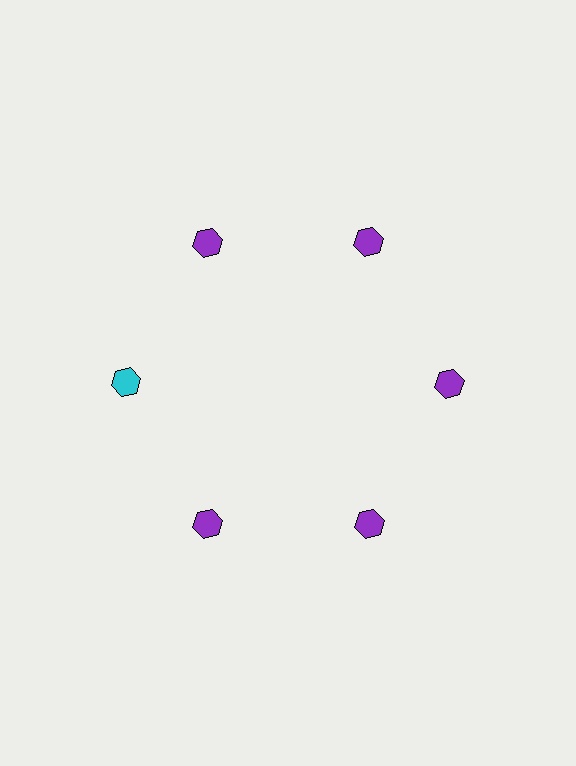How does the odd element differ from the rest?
It has a different color: cyan instead of purple.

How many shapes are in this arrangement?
There are 6 shapes arranged in a ring pattern.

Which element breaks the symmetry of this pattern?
The cyan hexagon at roughly the 9 o'clock position breaks the symmetry. All other shapes are purple hexagons.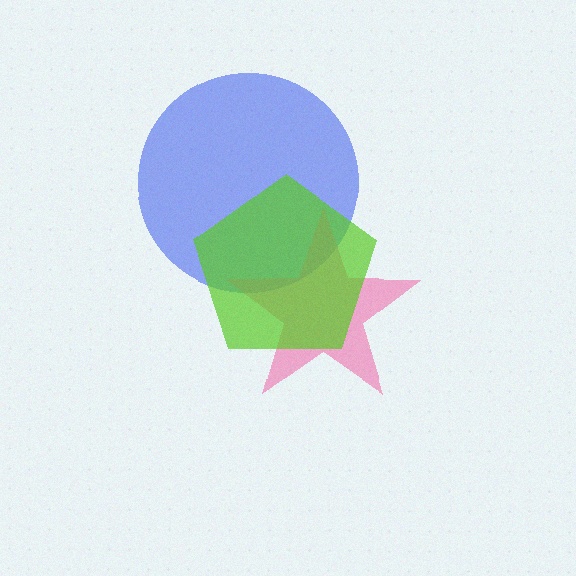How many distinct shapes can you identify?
There are 3 distinct shapes: a blue circle, a pink star, a lime pentagon.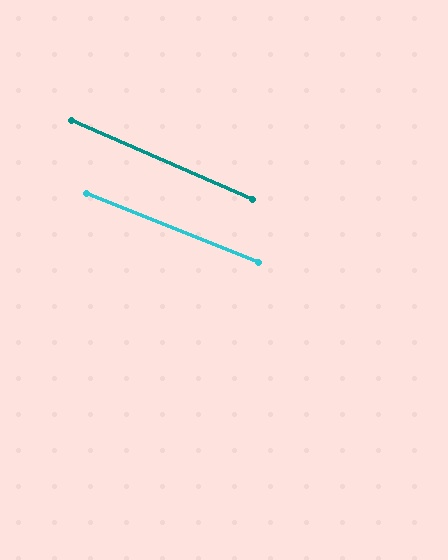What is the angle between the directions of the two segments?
Approximately 2 degrees.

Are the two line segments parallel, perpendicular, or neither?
Parallel — their directions differ by only 1.5°.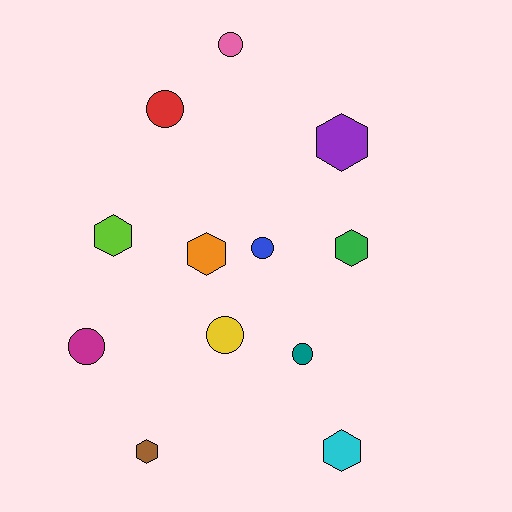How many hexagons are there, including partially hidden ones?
There are 6 hexagons.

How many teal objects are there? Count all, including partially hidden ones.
There is 1 teal object.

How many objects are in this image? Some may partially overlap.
There are 12 objects.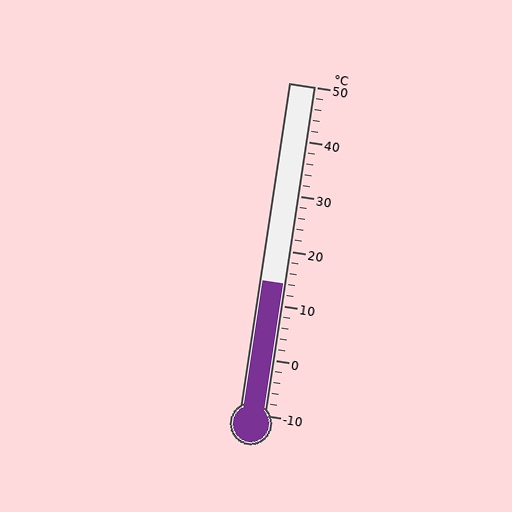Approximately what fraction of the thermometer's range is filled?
The thermometer is filled to approximately 40% of its range.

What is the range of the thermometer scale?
The thermometer scale ranges from -10°C to 50°C.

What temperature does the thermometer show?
The thermometer shows approximately 14°C.